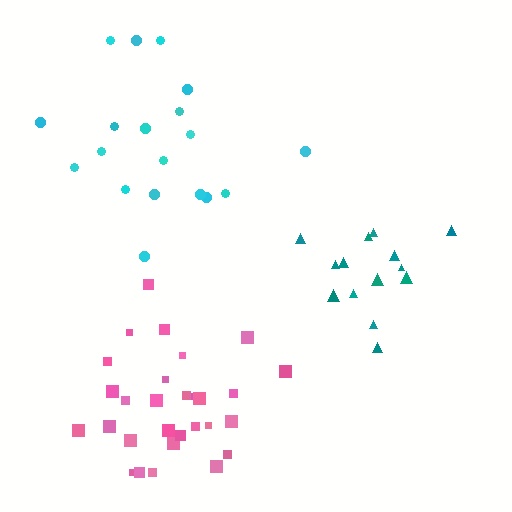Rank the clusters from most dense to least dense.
pink, teal, cyan.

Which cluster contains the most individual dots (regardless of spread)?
Pink (29).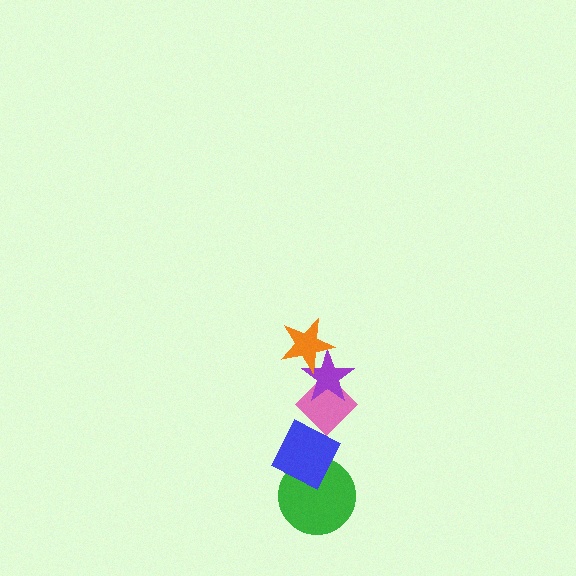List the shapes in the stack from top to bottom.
From top to bottom: the orange star, the purple star, the pink diamond, the blue diamond, the green circle.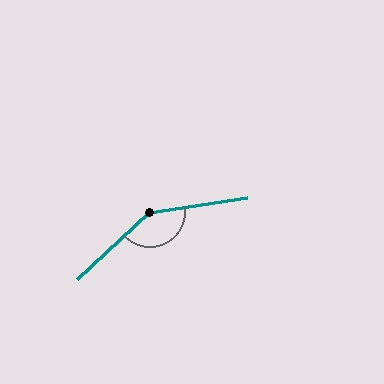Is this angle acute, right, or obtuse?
It is obtuse.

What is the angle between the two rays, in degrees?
Approximately 146 degrees.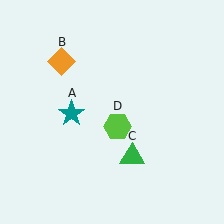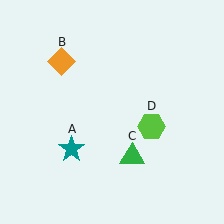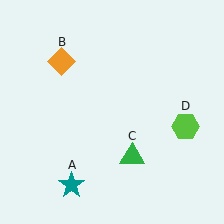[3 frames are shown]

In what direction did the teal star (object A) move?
The teal star (object A) moved down.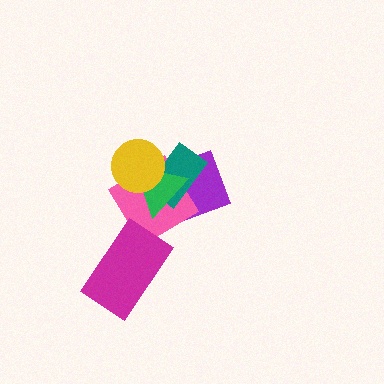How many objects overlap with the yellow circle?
4 objects overlap with the yellow circle.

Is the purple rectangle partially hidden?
Yes, it is partially covered by another shape.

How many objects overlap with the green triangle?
4 objects overlap with the green triangle.